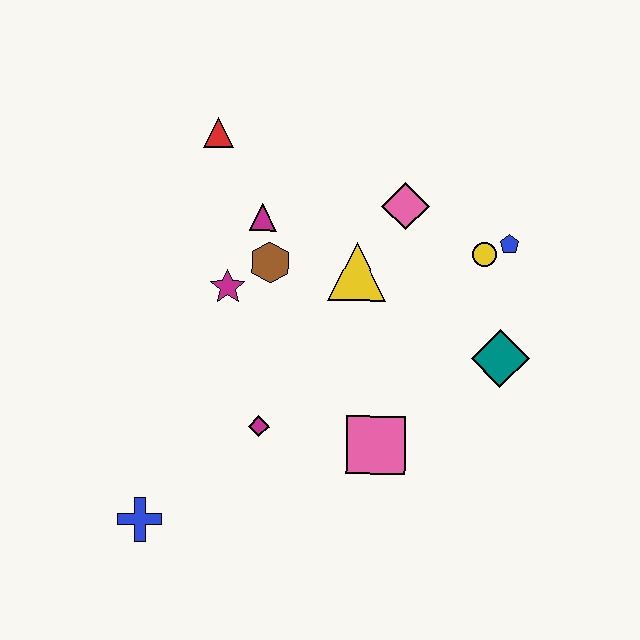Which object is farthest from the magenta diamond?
The blue pentagon is farthest from the magenta diamond.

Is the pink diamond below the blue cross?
No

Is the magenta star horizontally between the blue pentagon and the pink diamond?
No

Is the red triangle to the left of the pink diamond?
Yes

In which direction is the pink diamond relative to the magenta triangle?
The pink diamond is to the right of the magenta triangle.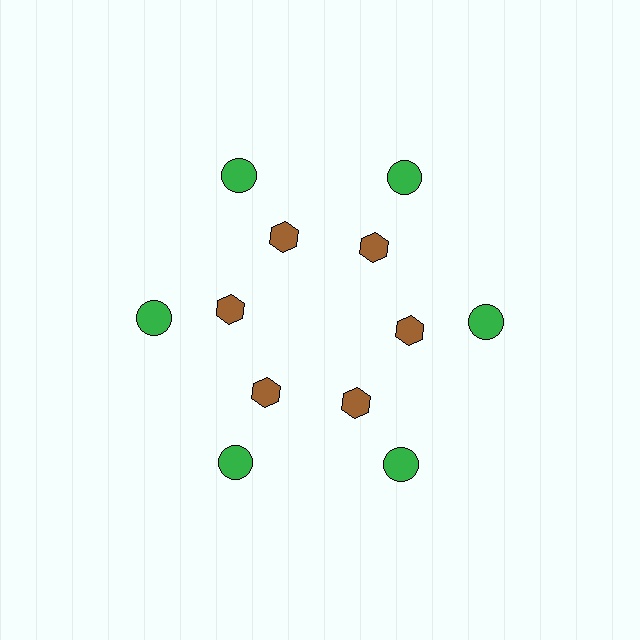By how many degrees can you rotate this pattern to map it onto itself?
The pattern maps onto itself every 60 degrees of rotation.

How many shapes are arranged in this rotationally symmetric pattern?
There are 12 shapes, arranged in 6 groups of 2.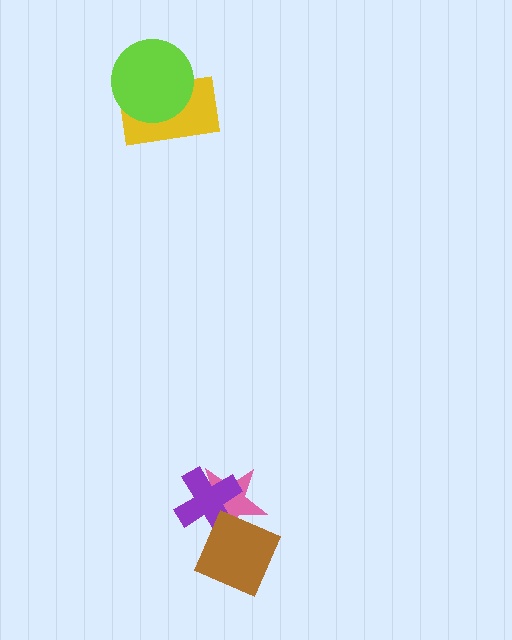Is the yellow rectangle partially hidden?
Yes, it is partially covered by another shape.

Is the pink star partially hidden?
Yes, it is partially covered by another shape.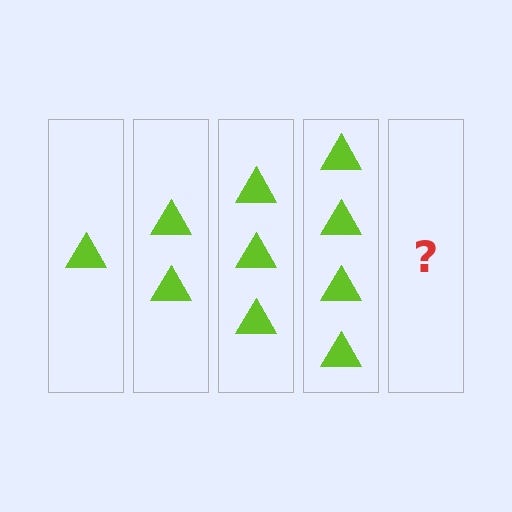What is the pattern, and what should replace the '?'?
The pattern is that each step adds one more triangle. The '?' should be 5 triangles.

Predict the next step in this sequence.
The next step is 5 triangles.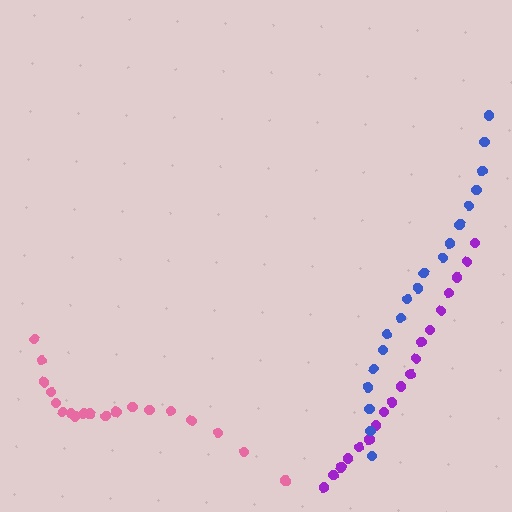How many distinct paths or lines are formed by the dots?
There are 3 distinct paths.